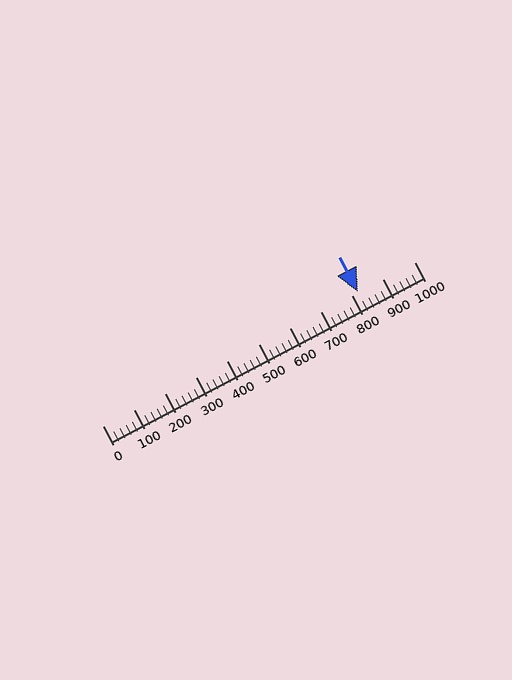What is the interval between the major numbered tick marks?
The major tick marks are spaced 100 units apart.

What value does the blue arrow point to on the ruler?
The blue arrow points to approximately 820.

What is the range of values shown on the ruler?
The ruler shows values from 0 to 1000.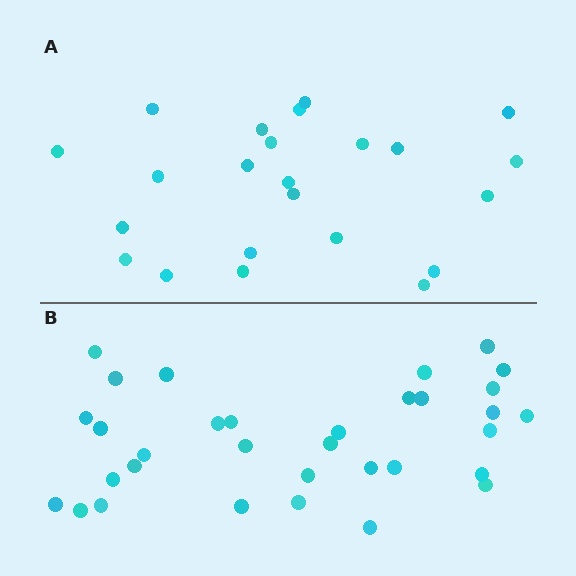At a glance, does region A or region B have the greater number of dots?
Region B (the bottom region) has more dots.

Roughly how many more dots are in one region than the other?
Region B has roughly 10 or so more dots than region A.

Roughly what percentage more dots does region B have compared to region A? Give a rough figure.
About 45% more.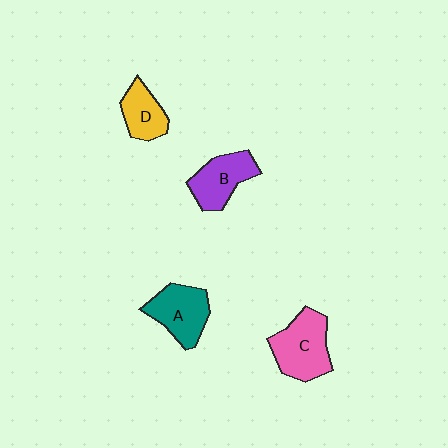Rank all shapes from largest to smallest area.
From largest to smallest: C (pink), A (teal), B (purple), D (yellow).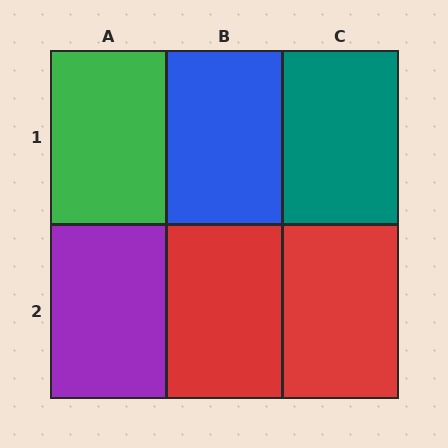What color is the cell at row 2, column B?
Red.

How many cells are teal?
1 cell is teal.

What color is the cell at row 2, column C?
Red.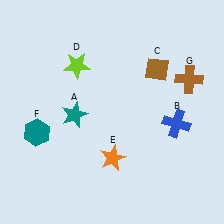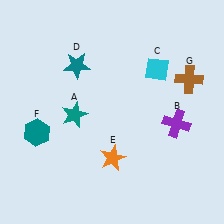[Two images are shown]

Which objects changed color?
B changed from blue to purple. C changed from brown to cyan. D changed from lime to teal.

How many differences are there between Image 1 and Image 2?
There are 3 differences between the two images.